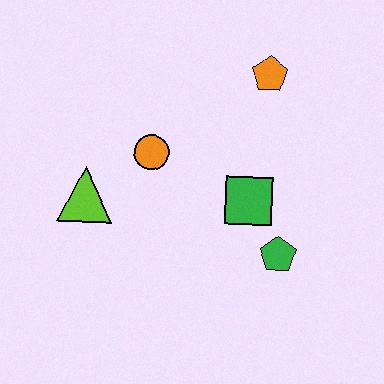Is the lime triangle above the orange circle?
No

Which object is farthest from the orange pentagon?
The lime triangle is farthest from the orange pentagon.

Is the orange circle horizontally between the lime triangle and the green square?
Yes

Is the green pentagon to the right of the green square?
Yes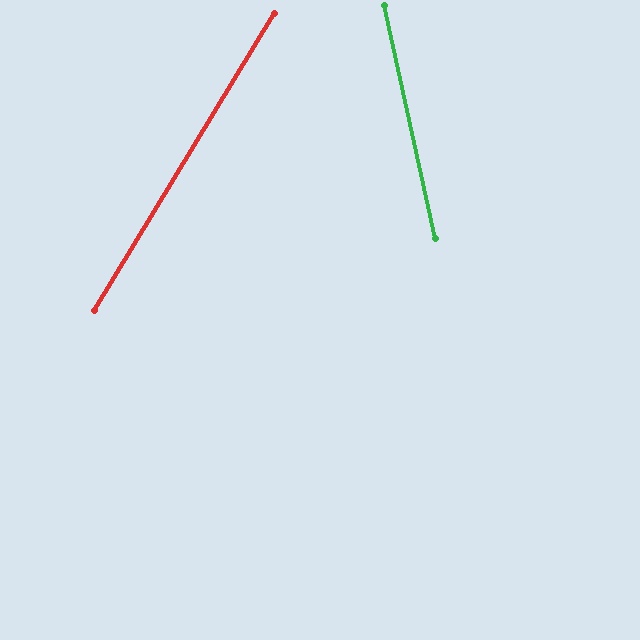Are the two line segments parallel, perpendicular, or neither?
Neither parallel nor perpendicular — they differ by about 44°.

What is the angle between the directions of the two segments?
Approximately 44 degrees.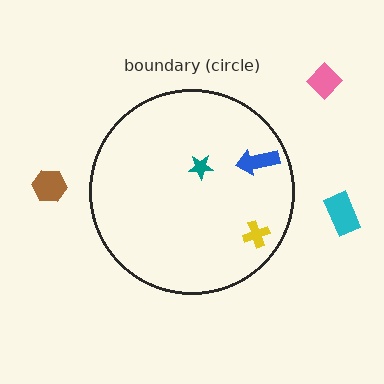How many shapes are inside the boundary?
3 inside, 3 outside.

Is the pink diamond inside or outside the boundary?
Outside.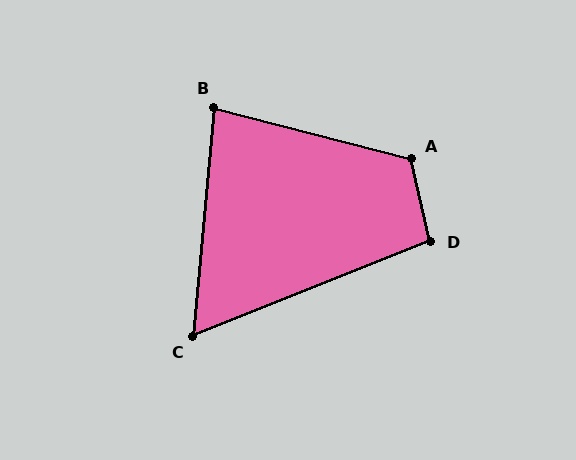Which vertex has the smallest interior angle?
C, at approximately 63 degrees.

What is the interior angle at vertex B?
Approximately 81 degrees (acute).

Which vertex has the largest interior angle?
A, at approximately 117 degrees.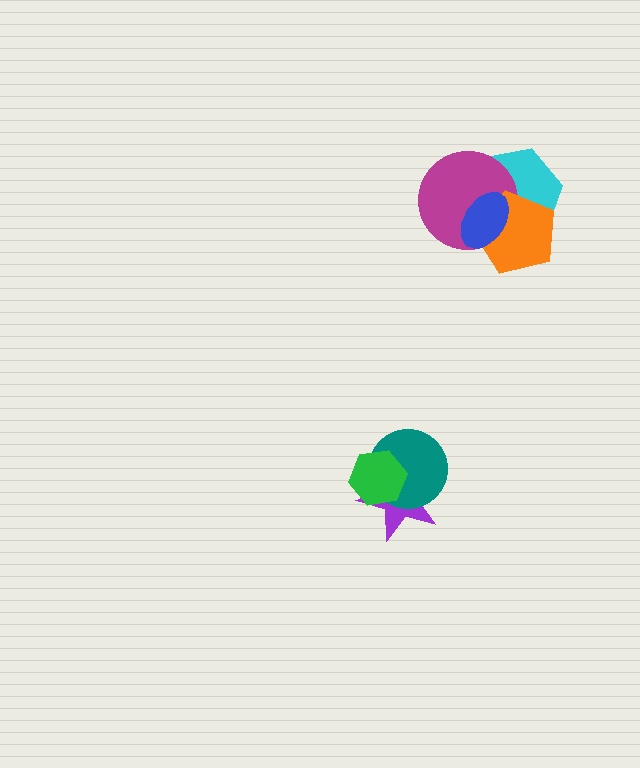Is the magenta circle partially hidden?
Yes, it is partially covered by another shape.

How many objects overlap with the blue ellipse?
3 objects overlap with the blue ellipse.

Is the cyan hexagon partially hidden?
Yes, it is partially covered by another shape.